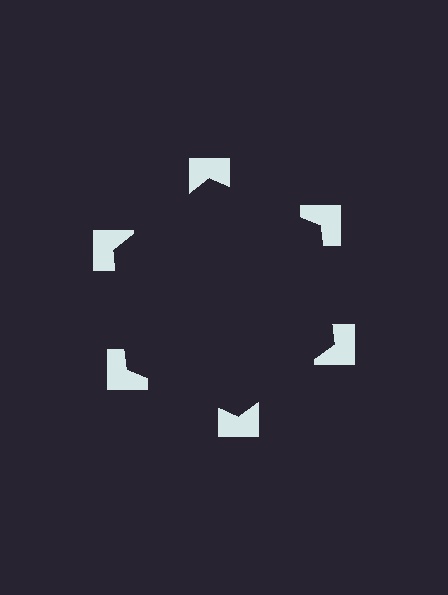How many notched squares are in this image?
There are 6 — one at each vertex of the illusory hexagon.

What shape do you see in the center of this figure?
An illusory hexagon — its edges are inferred from the aligned wedge cuts in the notched squares, not physically drawn.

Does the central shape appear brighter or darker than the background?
It typically appears slightly darker than the background, even though no actual brightness change is drawn.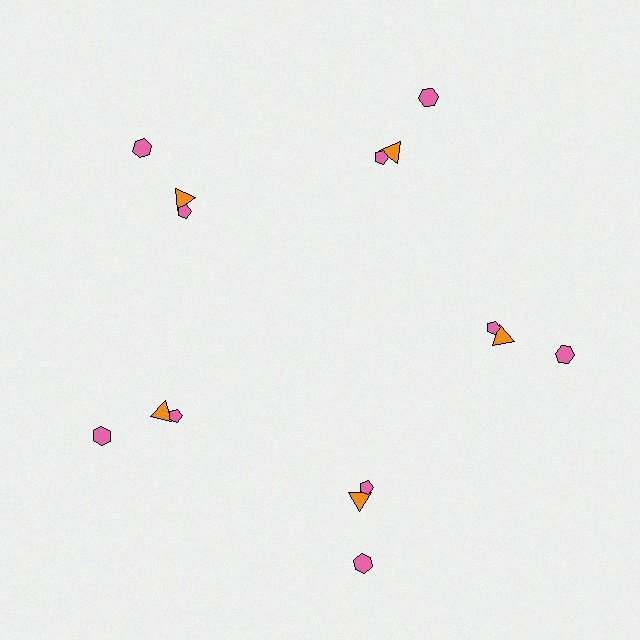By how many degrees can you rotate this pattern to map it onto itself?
The pattern maps onto itself every 72 degrees of rotation.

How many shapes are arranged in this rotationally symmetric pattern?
There are 15 shapes, arranged in 5 groups of 3.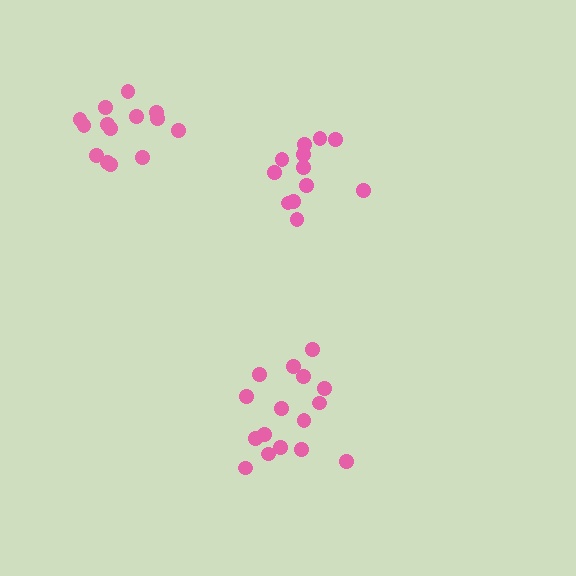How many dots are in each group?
Group 1: 16 dots, Group 2: 14 dots, Group 3: 12 dots (42 total).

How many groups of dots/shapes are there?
There are 3 groups.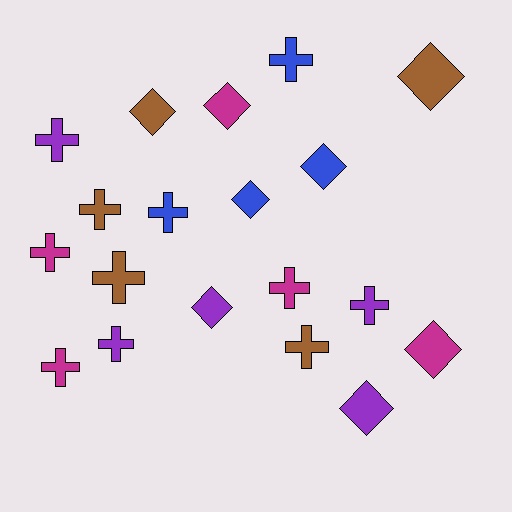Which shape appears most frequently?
Cross, with 11 objects.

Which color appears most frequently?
Brown, with 5 objects.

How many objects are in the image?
There are 19 objects.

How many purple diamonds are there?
There are 2 purple diamonds.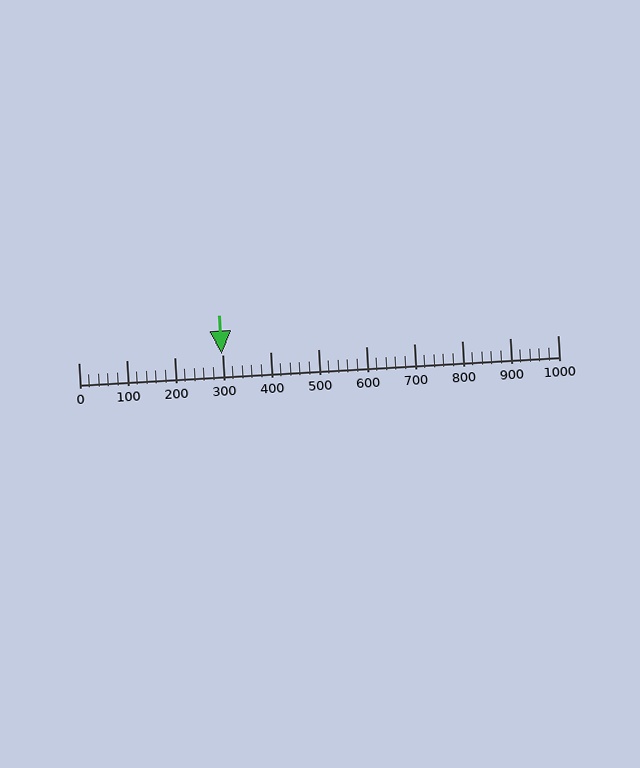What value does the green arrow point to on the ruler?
The green arrow points to approximately 298.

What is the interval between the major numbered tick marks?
The major tick marks are spaced 100 units apart.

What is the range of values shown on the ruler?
The ruler shows values from 0 to 1000.